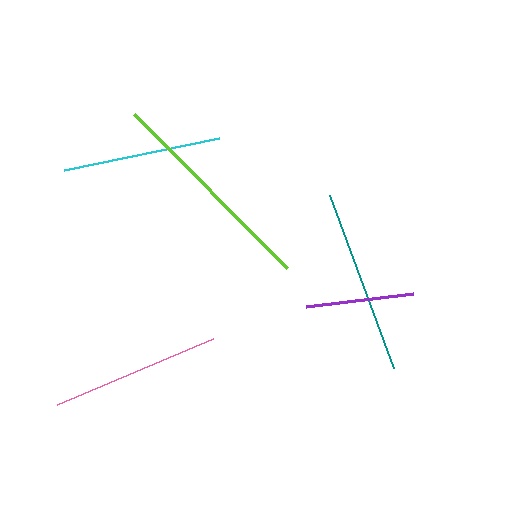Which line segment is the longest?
The lime line is the longest at approximately 217 pixels.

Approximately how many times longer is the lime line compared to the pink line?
The lime line is approximately 1.3 times the length of the pink line.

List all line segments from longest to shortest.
From longest to shortest: lime, teal, pink, cyan, purple.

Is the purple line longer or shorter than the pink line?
The pink line is longer than the purple line.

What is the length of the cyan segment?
The cyan segment is approximately 158 pixels long.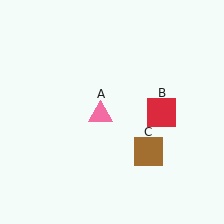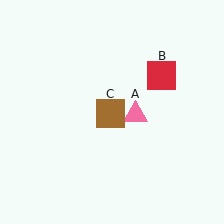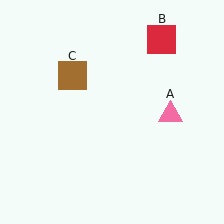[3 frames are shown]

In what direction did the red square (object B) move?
The red square (object B) moved up.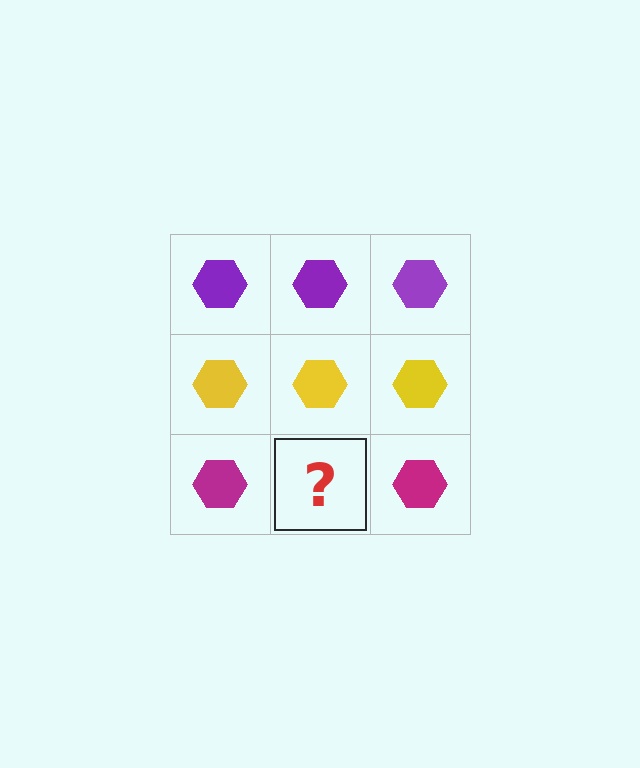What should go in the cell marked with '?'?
The missing cell should contain a magenta hexagon.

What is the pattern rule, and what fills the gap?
The rule is that each row has a consistent color. The gap should be filled with a magenta hexagon.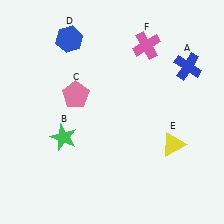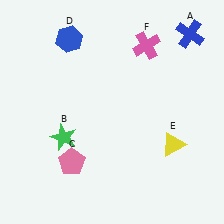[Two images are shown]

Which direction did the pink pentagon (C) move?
The pink pentagon (C) moved down.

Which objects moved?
The objects that moved are: the blue cross (A), the pink pentagon (C).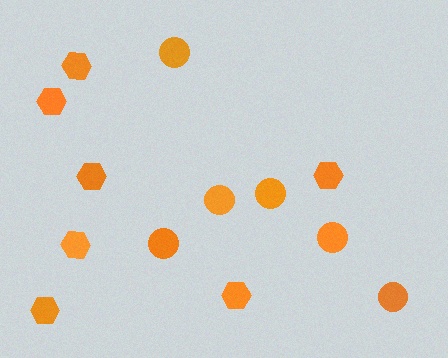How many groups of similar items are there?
There are 2 groups: one group of circles (6) and one group of hexagons (7).